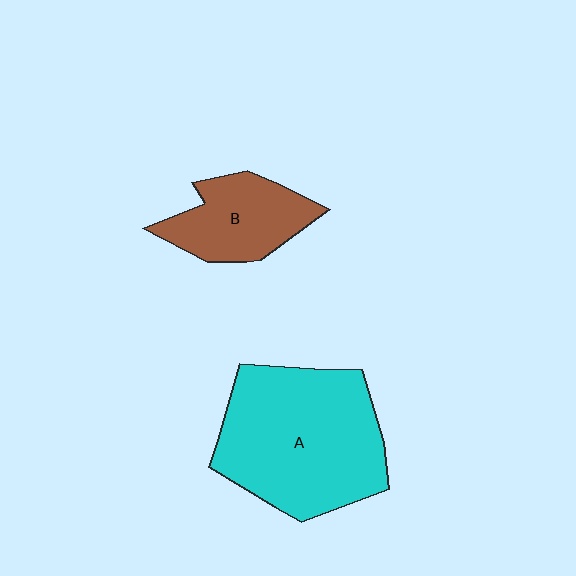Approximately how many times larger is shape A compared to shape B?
Approximately 2.2 times.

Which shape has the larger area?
Shape A (cyan).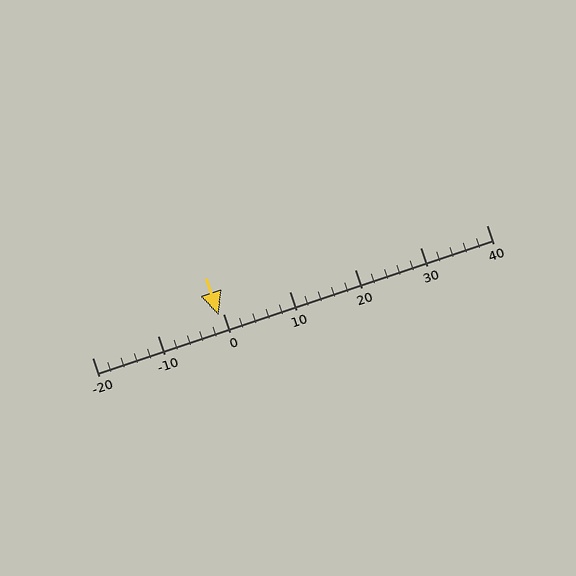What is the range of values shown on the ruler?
The ruler shows values from -20 to 40.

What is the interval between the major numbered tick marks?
The major tick marks are spaced 10 units apart.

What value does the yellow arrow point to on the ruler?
The yellow arrow points to approximately -1.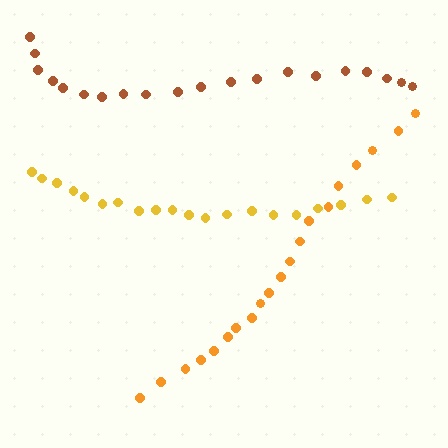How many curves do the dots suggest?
There are 3 distinct paths.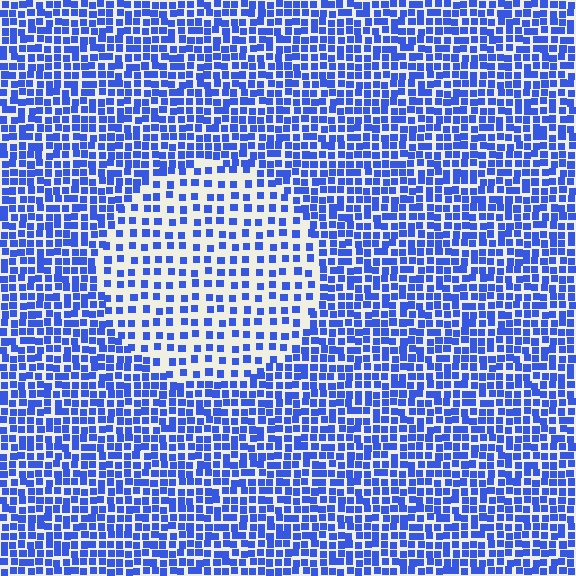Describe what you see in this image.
The image contains small blue elements arranged at two different densities. A circle-shaped region is visible where the elements are less densely packed than the surrounding area.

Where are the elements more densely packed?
The elements are more densely packed outside the circle boundary.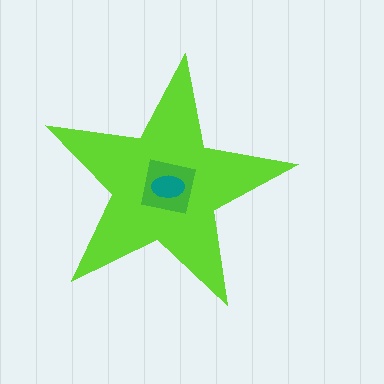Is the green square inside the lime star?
Yes.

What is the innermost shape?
The teal ellipse.